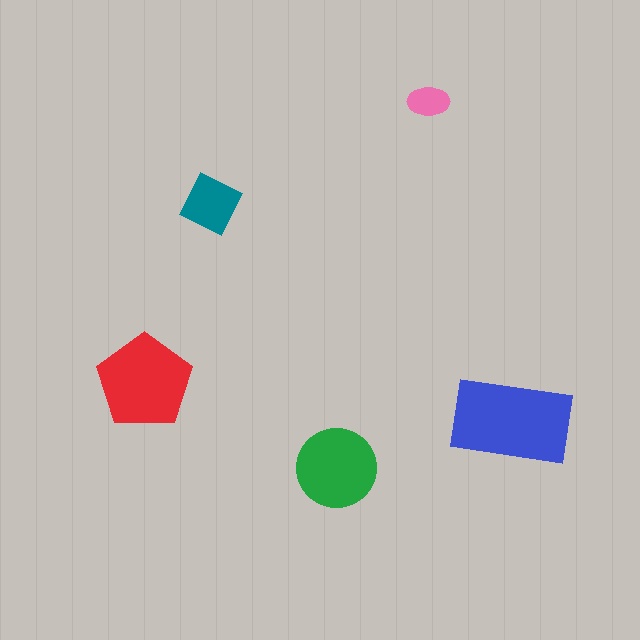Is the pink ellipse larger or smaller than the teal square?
Smaller.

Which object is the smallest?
The pink ellipse.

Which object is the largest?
The blue rectangle.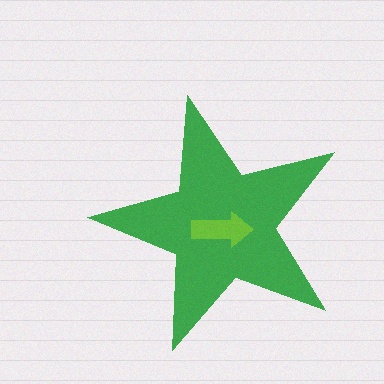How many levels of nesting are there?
2.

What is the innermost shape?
The lime arrow.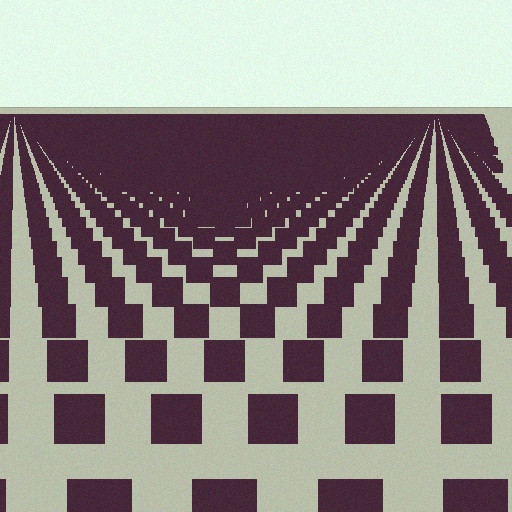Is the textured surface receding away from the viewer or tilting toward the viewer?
The surface is receding away from the viewer. Texture elements get smaller and denser toward the top.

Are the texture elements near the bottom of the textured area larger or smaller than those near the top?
Larger. Near the bottom, elements are closer to the viewer and appear at a bigger on-screen size.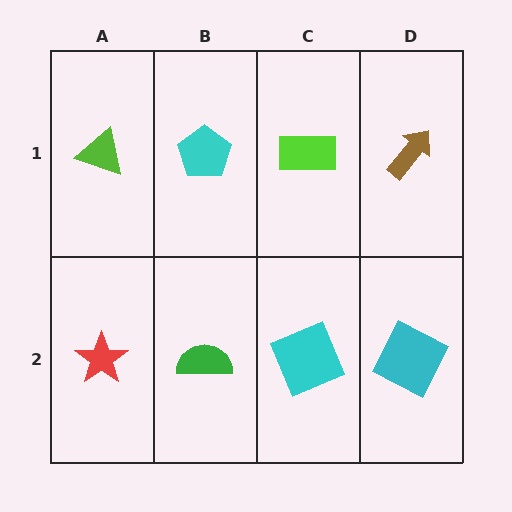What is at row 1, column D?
A brown arrow.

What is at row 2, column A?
A red star.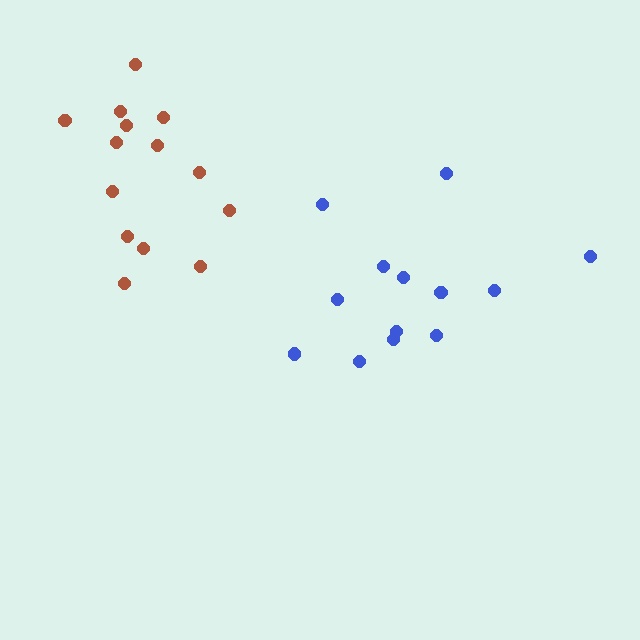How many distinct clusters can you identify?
There are 2 distinct clusters.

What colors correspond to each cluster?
The clusters are colored: brown, blue.